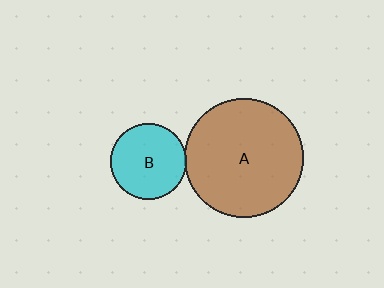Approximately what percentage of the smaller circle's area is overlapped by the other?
Approximately 5%.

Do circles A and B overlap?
Yes.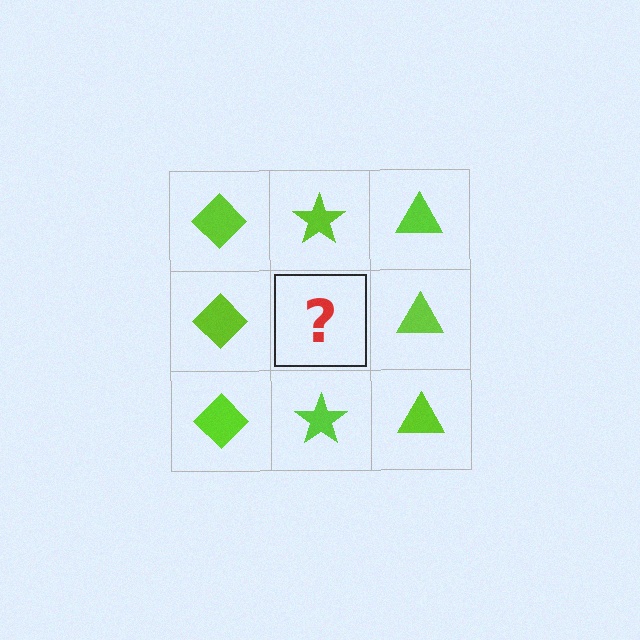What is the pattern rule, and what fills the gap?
The rule is that each column has a consistent shape. The gap should be filled with a lime star.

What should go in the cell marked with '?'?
The missing cell should contain a lime star.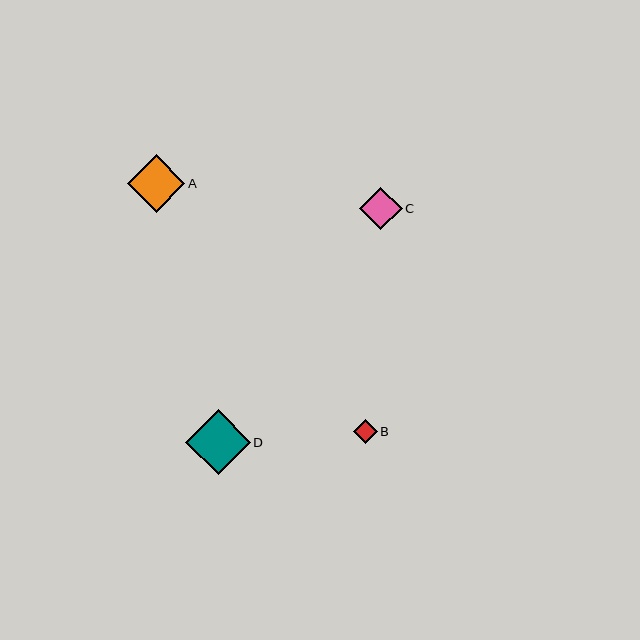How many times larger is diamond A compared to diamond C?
Diamond A is approximately 1.4 times the size of diamond C.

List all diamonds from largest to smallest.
From largest to smallest: D, A, C, B.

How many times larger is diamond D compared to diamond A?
Diamond D is approximately 1.1 times the size of diamond A.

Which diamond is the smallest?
Diamond B is the smallest with a size of approximately 23 pixels.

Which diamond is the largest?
Diamond D is the largest with a size of approximately 65 pixels.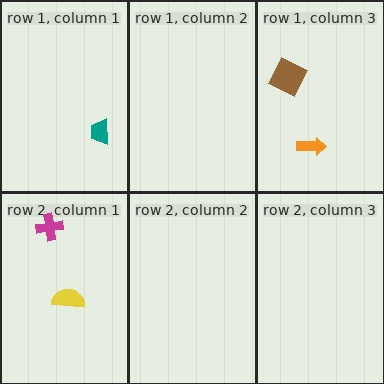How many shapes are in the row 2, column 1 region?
2.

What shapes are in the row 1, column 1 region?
The teal trapezoid.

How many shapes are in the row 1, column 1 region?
1.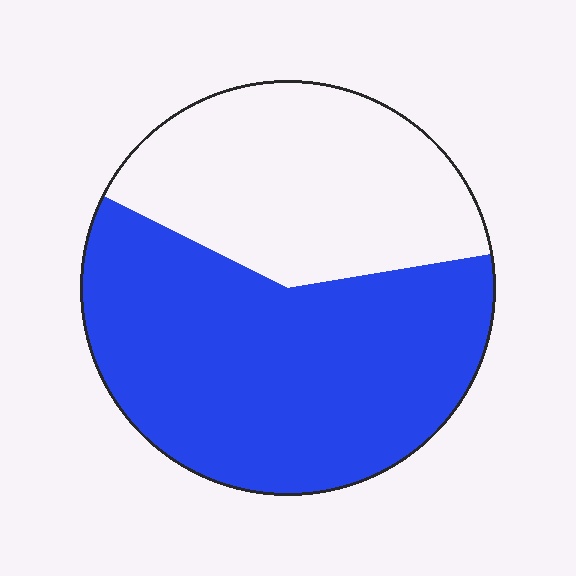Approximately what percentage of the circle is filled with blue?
Approximately 60%.